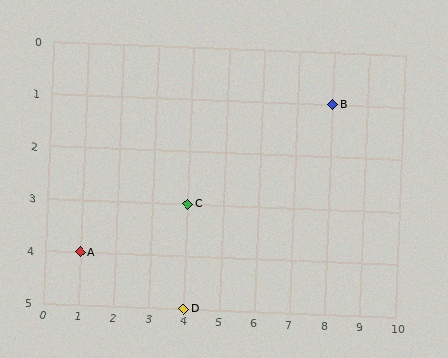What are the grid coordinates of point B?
Point B is at grid coordinates (8, 1).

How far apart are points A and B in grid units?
Points A and B are 7 columns and 3 rows apart (about 7.6 grid units diagonally).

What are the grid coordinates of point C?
Point C is at grid coordinates (4, 3).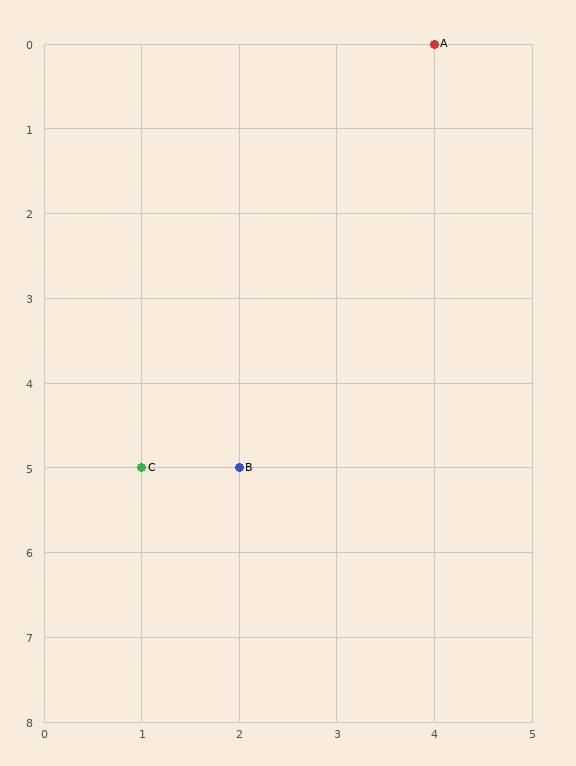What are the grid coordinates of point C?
Point C is at grid coordinates (1, 5).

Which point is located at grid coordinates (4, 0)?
Point A is at (4, 0).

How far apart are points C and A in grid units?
Points C and A are 3 columns and 5 rows apart (about 5.8 grid units diagonally).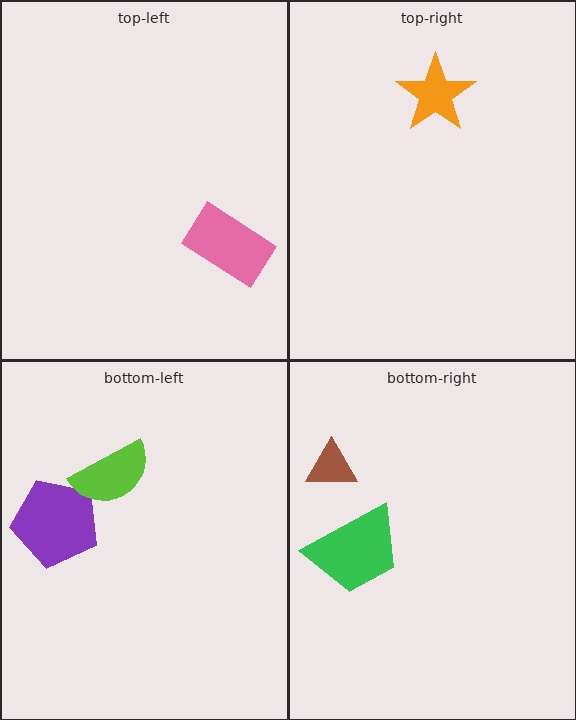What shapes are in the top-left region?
The pink rectangle.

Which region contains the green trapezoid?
The bottom-right region.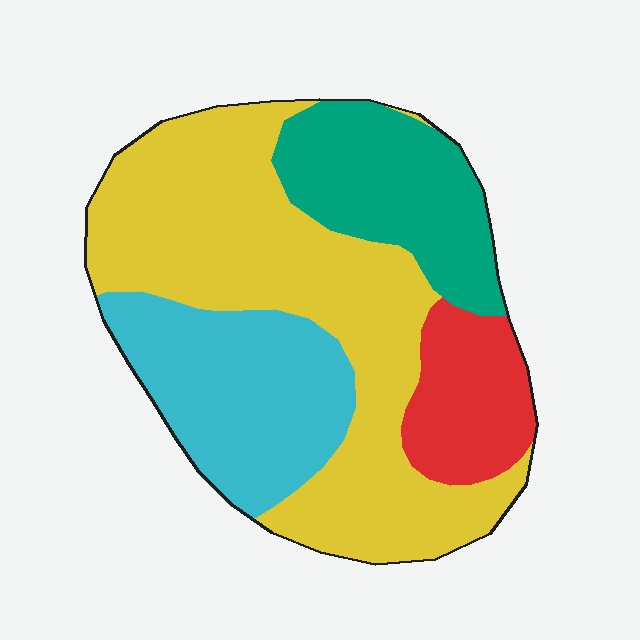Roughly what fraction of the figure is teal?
Teal takes up about one sixth (1/6) of the figure.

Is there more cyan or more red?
Cyan.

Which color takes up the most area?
Yellow, at roughly 50%.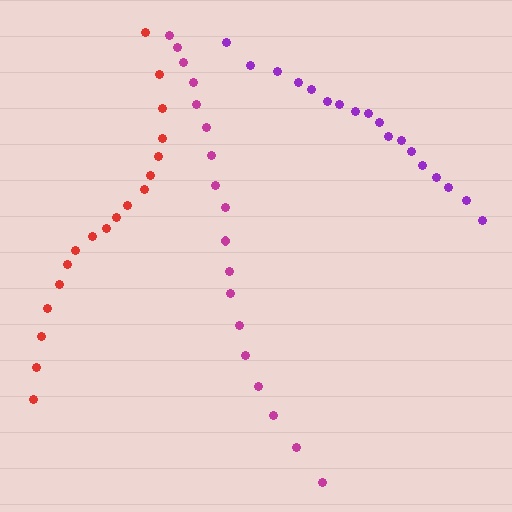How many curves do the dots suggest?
There are 3 distinct paths.